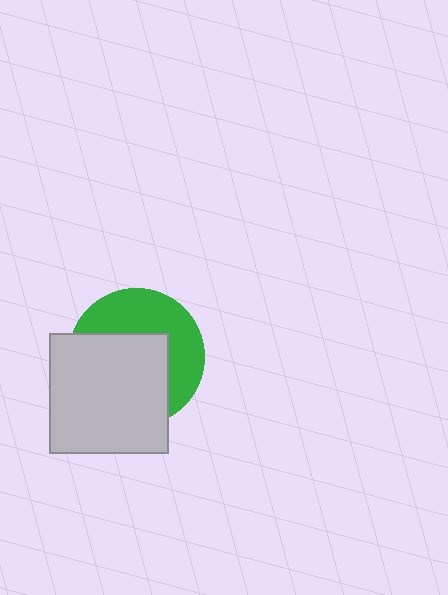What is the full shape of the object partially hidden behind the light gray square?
The partially hidden object is a green circle.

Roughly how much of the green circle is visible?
A small part of it is visible (roughly 44%).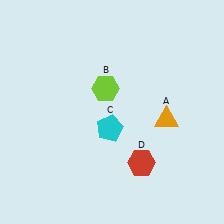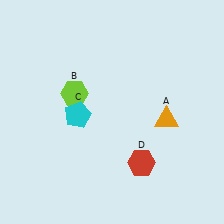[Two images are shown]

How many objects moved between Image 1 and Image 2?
2 objects moved between the two images.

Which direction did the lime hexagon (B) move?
The lime hexagon (B) moved left.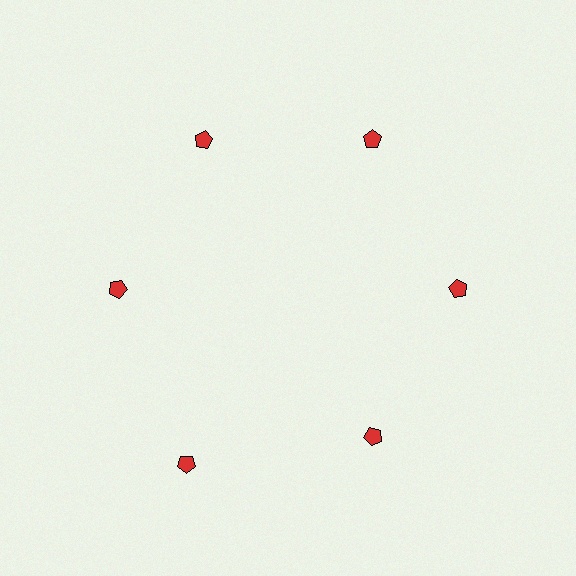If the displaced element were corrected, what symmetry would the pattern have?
It would have 6-fold rotational symmetry — the pattern would map onto itself every 60 degrees.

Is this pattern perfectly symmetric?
No. The 6 red pentagons are arranged in a ring, but one element near the 7 o'clock position is pushed outward from the center, breaking the 6-fold rotational symmetry.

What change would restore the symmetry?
The symmetry would be restored by moving it inward, back onto the ring so that all 6 pentagons sit at equal angles and equal distance from the center.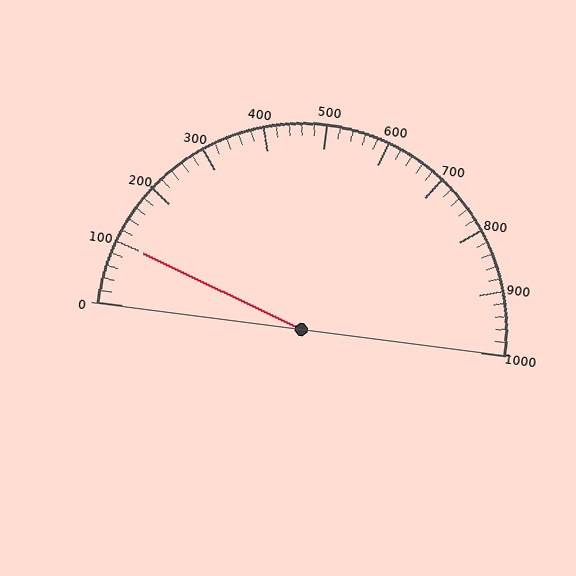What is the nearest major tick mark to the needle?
The nearest major tick mark is 100.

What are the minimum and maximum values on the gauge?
The gauge ranges from 0 to 1000.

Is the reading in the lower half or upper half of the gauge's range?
The reading is in the lower half of the range (0 to 1000).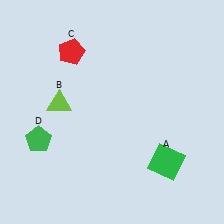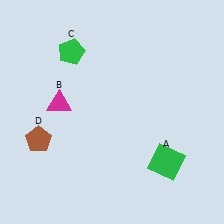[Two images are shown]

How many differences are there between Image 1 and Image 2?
There are 3 differences between the two images.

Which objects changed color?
B changed from lime to magenta. C changed from red to green. D changed from green to brown.